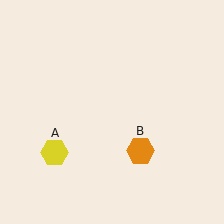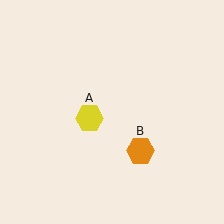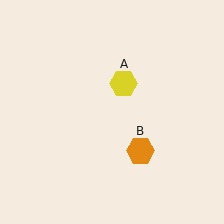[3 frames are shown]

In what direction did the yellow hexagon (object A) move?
The yellow hexagon (object A) moved up and to the right.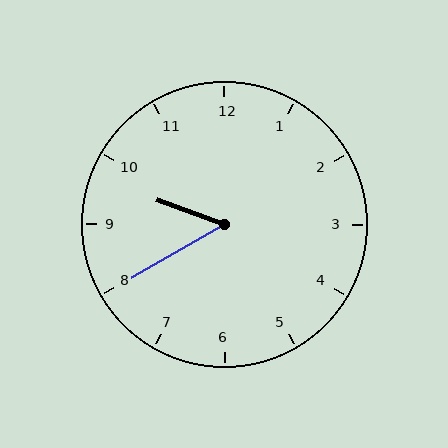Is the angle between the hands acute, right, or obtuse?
It is acute.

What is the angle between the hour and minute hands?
Approximately 50 degrees.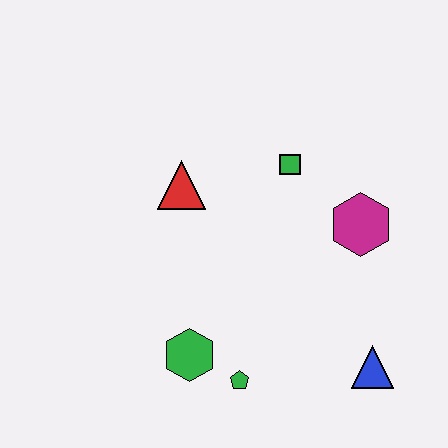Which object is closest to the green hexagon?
The green pentagon is closest to the green hexagon.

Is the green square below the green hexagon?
No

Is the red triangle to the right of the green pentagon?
No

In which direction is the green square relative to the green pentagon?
The green square is above the green pentagon.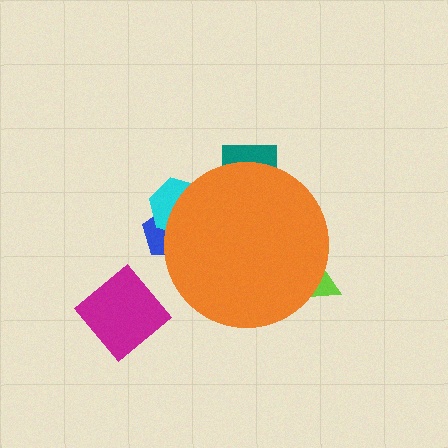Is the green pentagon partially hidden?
No, the green pentagon is fully visible.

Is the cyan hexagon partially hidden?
Yes, the cyan hexagon is partially hidden behind the orange circle.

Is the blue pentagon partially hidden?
Yes, the blue pentagon is partially hidden behind the orange circle.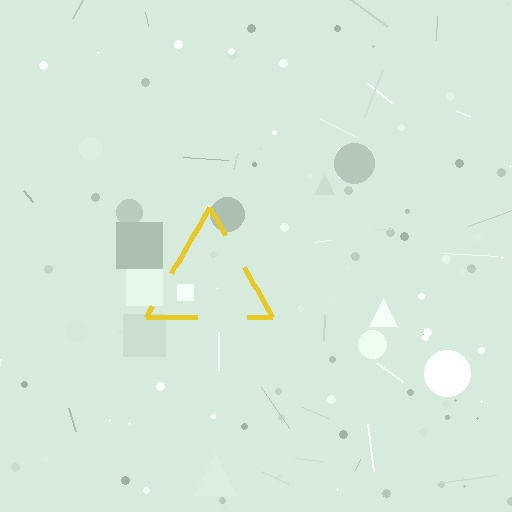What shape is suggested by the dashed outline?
The dashed outline suggests a triangle.